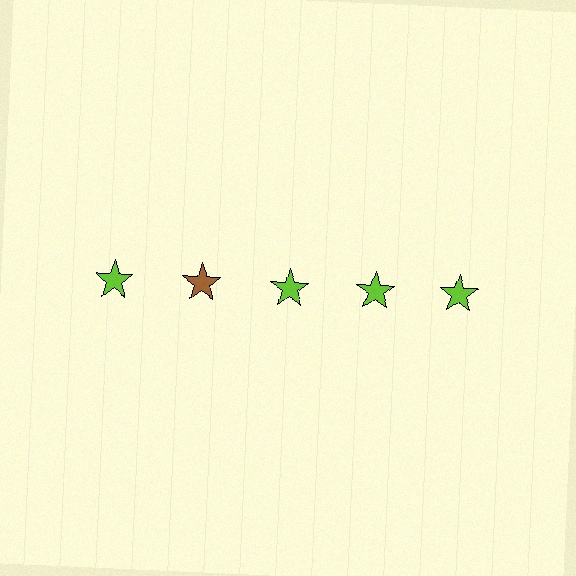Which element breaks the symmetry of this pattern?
The brown star in the top row, second from left column breaks the symmetry. All other shapes are lime stars.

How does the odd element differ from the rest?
It has a different color: brown instead of lime.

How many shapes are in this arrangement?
There are 5 shapes arranged in a grid pattern.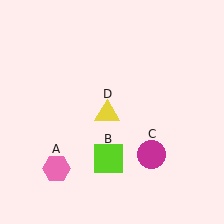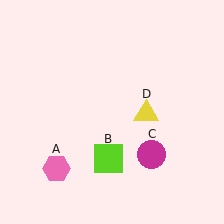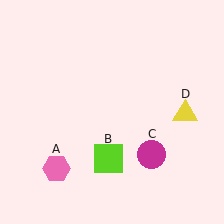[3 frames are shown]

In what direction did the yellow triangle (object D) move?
The yellow triangle (object D) moved right.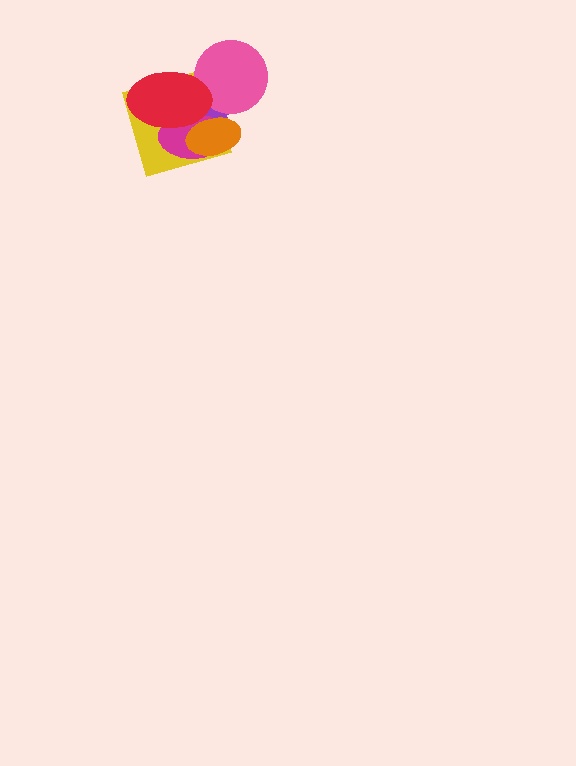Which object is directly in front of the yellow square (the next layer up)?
The purple cross is directly in front of the yellow square.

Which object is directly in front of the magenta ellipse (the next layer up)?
The orange ellipse is directly in front of the magenta ellipse.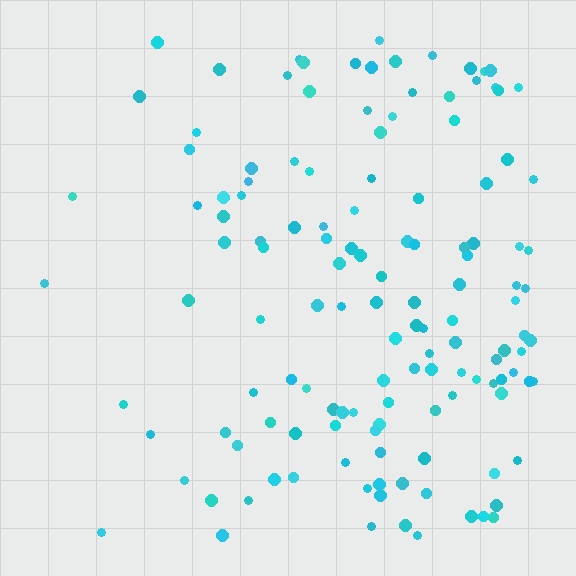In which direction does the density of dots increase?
From left to right, with the right side densest.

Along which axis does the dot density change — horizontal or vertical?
Horizontal.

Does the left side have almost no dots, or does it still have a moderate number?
Still a moderate number, just noticeably fewer than the right.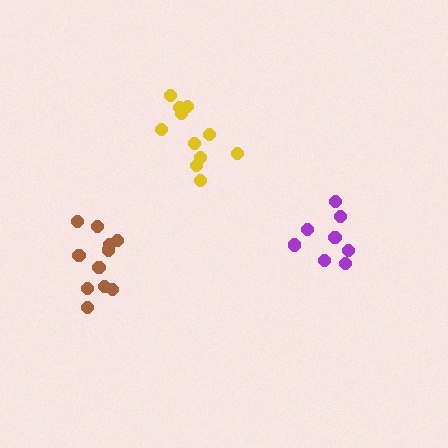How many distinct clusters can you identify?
There are 3 distinct clusters.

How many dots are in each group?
Group 1: 11 dots, Group 2: 11 dots, Group 3: 8 dots (30 total).